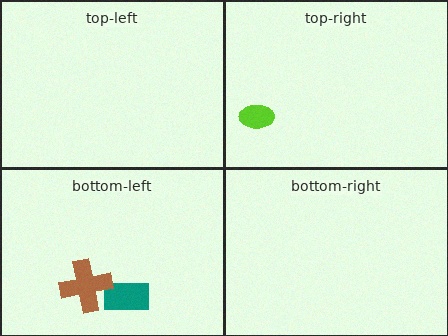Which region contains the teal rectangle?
The bottom-left region.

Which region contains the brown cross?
The bottom-left region.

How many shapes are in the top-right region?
1.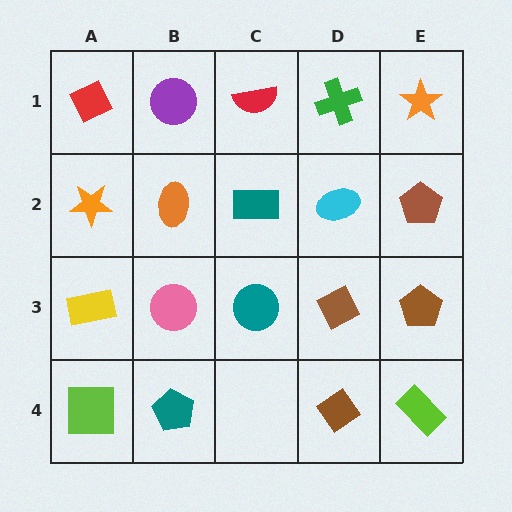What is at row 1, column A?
A red diamond.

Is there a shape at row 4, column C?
No, that cell is empty.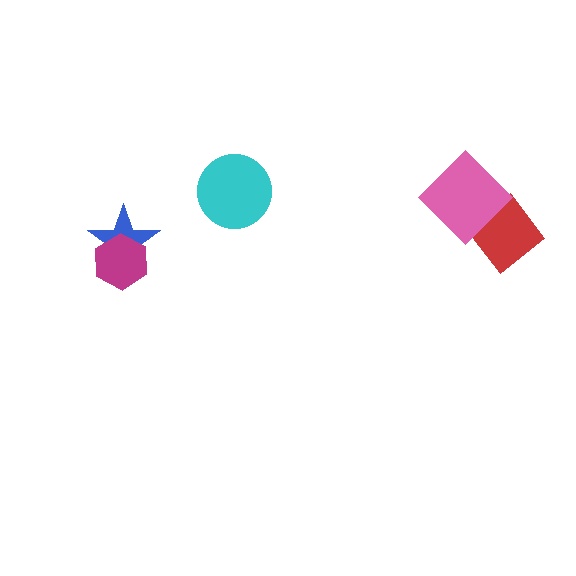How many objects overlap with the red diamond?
1 object overlaps with the red diamond.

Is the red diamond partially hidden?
Yes, it is partially covered by another shape.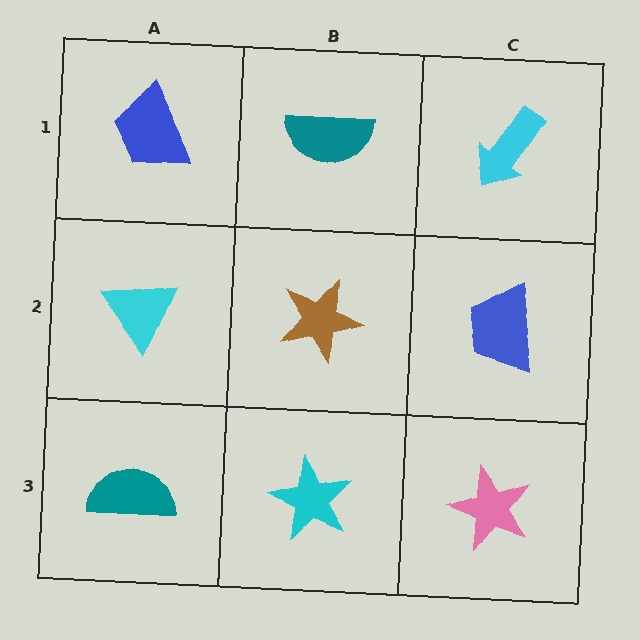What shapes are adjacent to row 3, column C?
A blue trapezoid (row 2, column C), a cyan star (row 3, column B).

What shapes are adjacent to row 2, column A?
A blue trapezoid (row 1, column A), a teal semicircle (row 3, column A), a brown star (row 2, column B).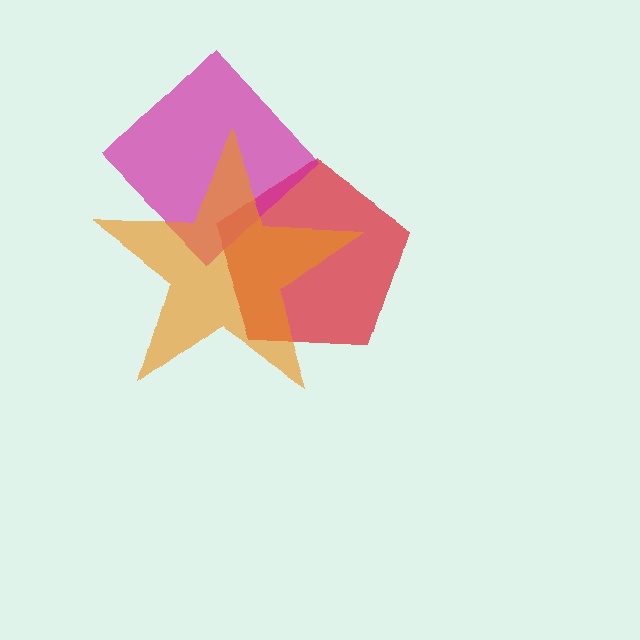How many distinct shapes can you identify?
There are 3 distinct shapes: a red pentagon, a magenta diamond, an orange star.